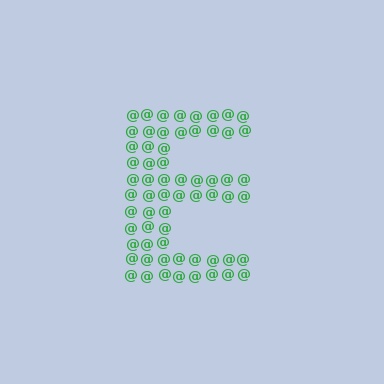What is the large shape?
The large shape is the letter E.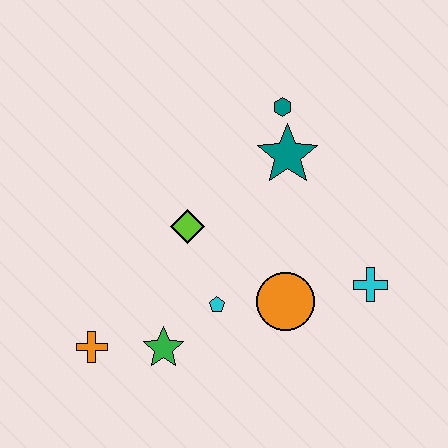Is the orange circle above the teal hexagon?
No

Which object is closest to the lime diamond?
The cyan pentagon is closest to the lime diamond.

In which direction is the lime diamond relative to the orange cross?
The lime diamond is above the orange cross.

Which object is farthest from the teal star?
The orange cross is farthest from the teal star.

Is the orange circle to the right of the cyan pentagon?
Yes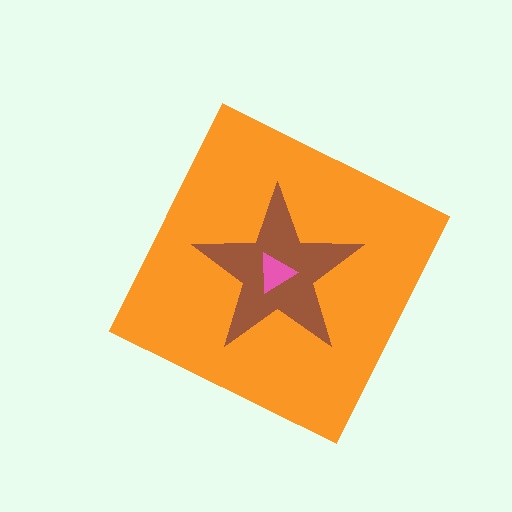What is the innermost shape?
The pink triangle.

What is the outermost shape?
The orange diamond.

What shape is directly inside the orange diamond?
The brown star.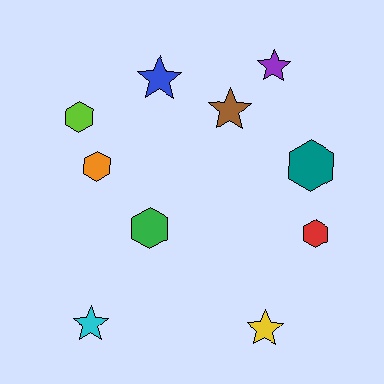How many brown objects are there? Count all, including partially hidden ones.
There is 1 brown object.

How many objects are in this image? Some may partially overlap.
There are 10 objects.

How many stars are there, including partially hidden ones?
There are 5 stars.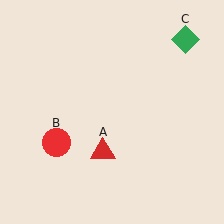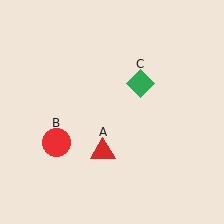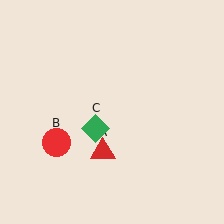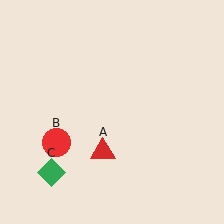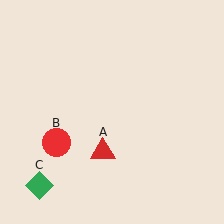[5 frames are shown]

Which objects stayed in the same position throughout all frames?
Red triangle (object A) and red circle (object B) remained stationary.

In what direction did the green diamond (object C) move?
The green diamond (object C) moved down and to the left.